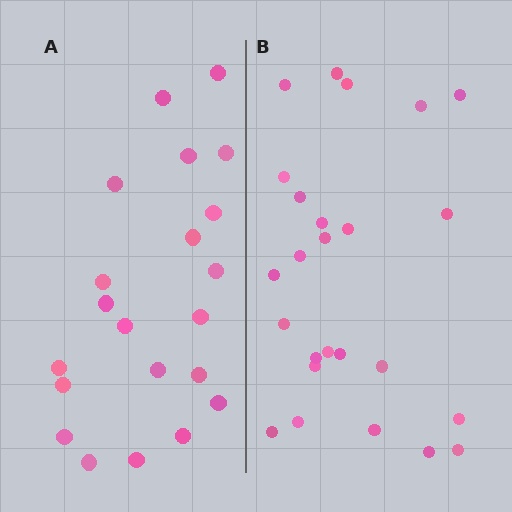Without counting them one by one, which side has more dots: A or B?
Region B (the right region) has more dots.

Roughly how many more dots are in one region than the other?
Region B has about 4 more dots than region A.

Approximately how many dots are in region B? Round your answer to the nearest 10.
About 20 dots. (The exact count is 25, which rounds to 20.)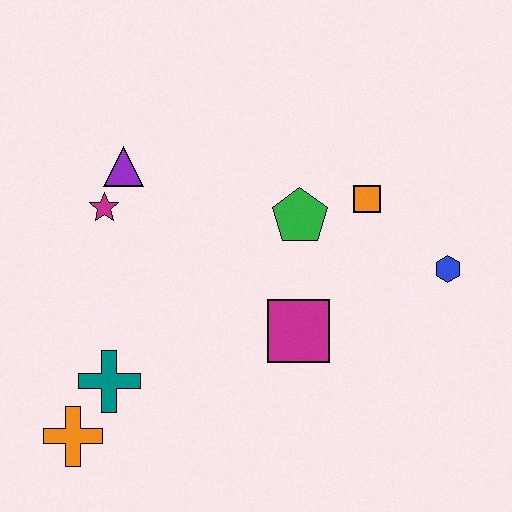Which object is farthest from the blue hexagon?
The orange cross is farthest from the blue hexagon.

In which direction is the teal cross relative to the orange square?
The teal cross is to the left of the orange square.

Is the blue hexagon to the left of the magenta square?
No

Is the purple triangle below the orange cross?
No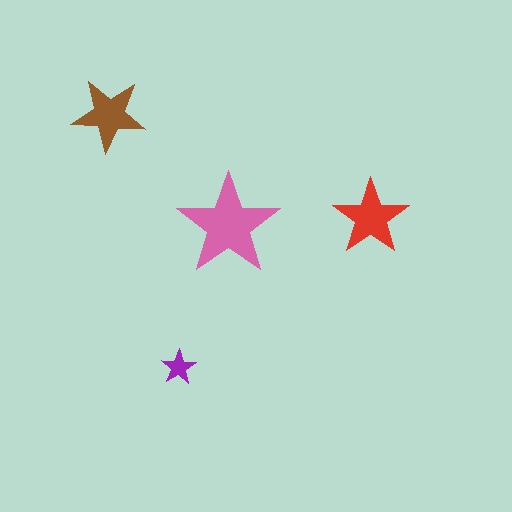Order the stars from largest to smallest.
the pink one, the red one, the brown one, the purple one.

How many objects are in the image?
There are 4 objects in the image.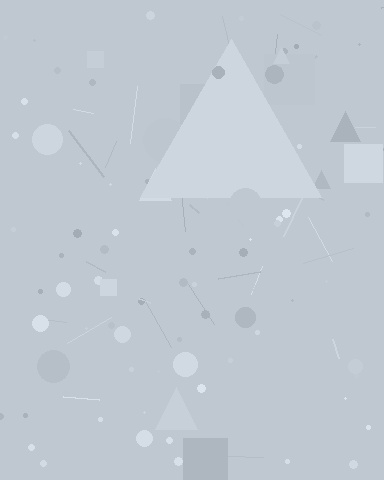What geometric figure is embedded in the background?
A triangle is embedded in the background.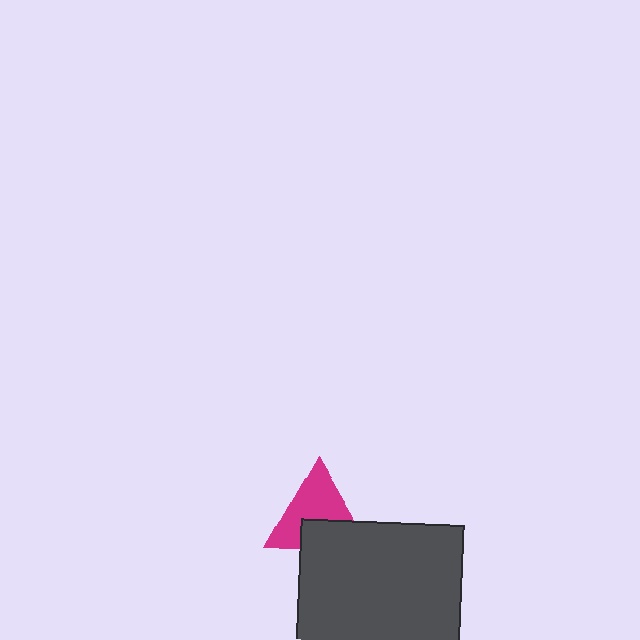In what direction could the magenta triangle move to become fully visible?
The magenta triangle could move up. That would shift it out from behind the dark gray rectangle entirely.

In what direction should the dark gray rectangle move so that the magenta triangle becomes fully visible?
The dark gray rectangle should move down. That is the shortest direction to clear the overlap and leave the magenta triangle fully visible.